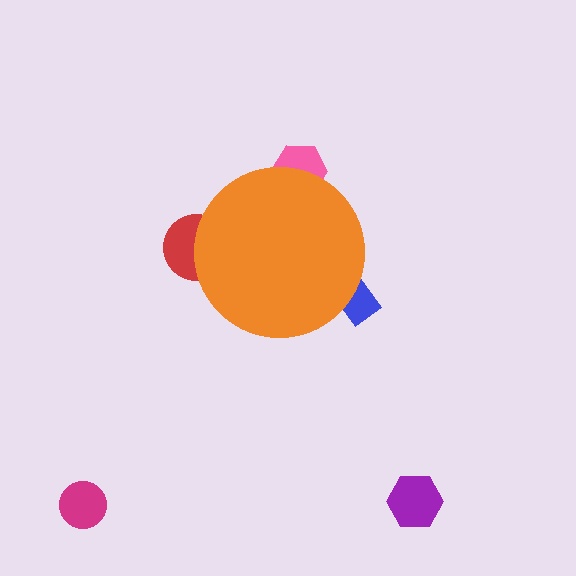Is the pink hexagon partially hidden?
Yes, the pink hexagon is partially hidden behind the orange circle.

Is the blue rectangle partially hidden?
Yes, the blue rectangle is partially hidden behind the orange circle.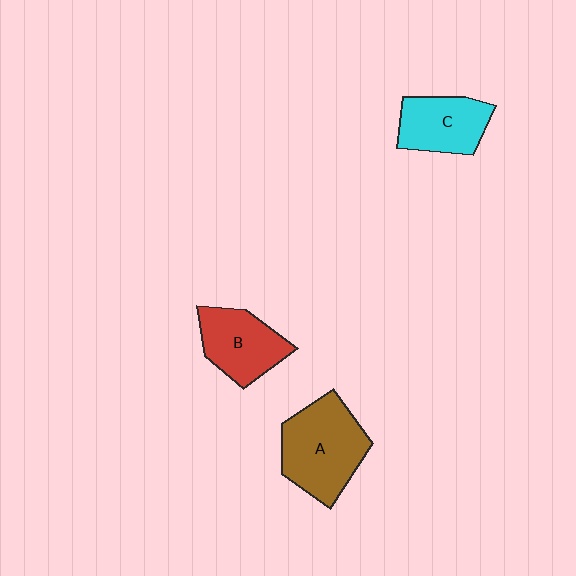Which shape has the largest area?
Shape A (brown).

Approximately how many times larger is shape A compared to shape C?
Approximately 1.4 times.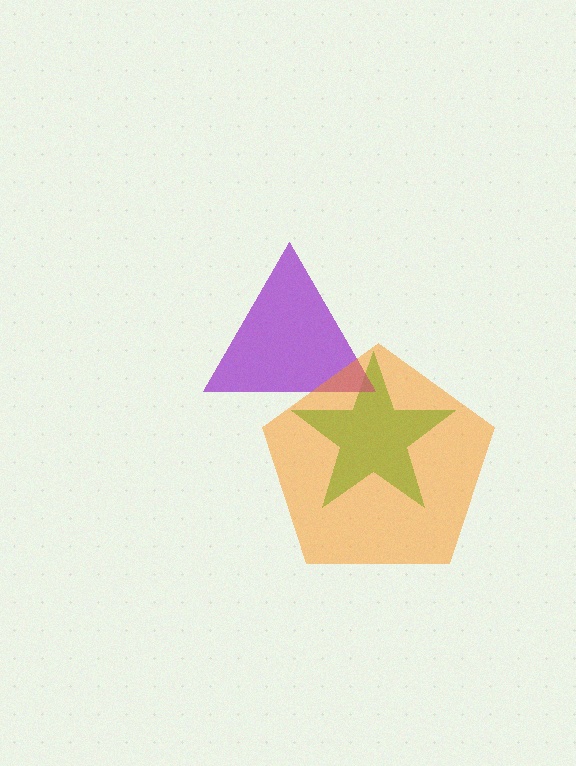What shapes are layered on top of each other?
The layered shapes are: a green star, a purple triangle, an orange pentagon.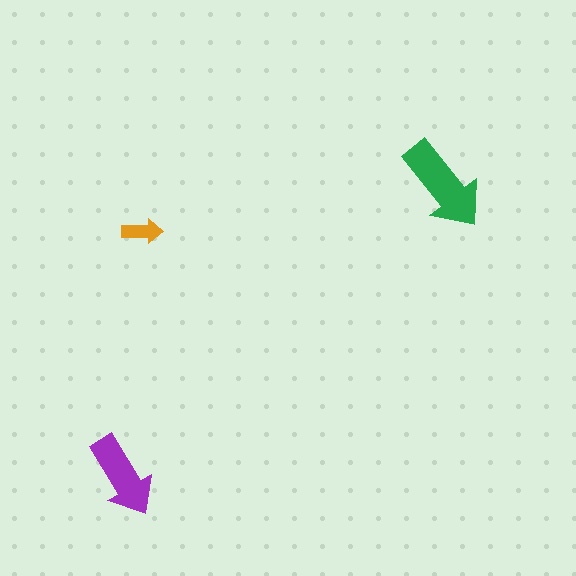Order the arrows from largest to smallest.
the green one, the purple one, the orange one.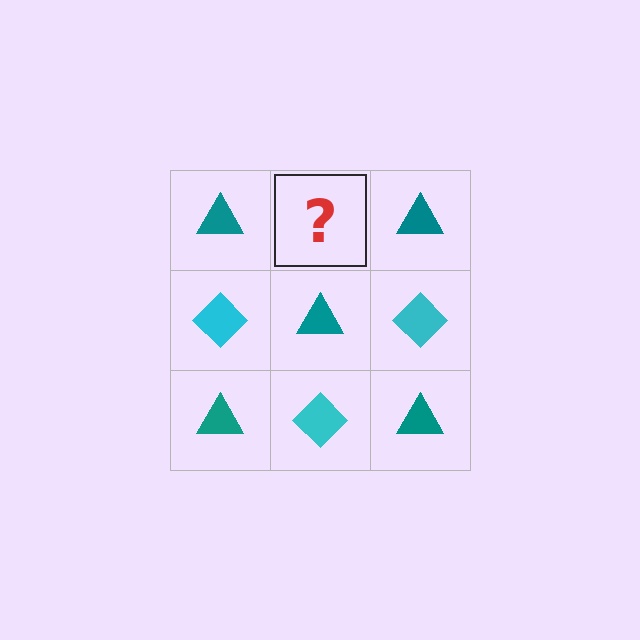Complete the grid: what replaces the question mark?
The question mark should be replaced with a cyan diamond.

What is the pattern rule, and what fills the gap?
The rule is that it alternates teal triangle and cyan diamond in a checkerboard pattern. The gap should be filled with a cyan diamond.